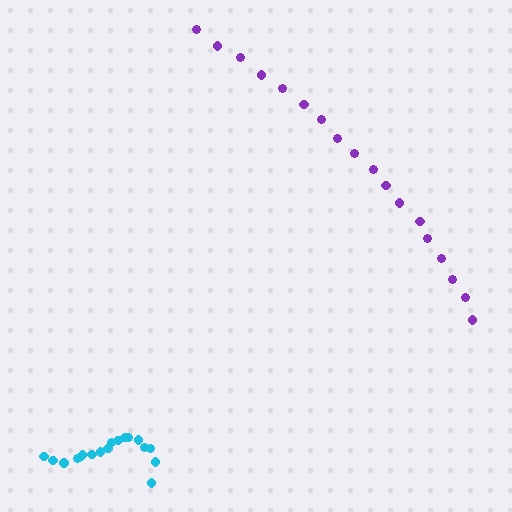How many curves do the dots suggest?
There are 2 distinct paths.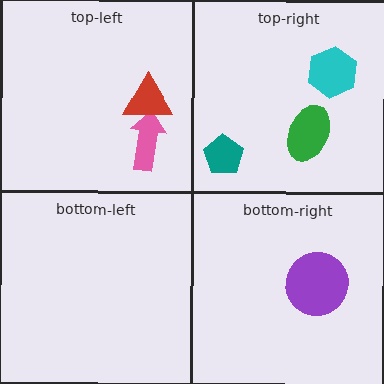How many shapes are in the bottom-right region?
1.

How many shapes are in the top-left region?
2.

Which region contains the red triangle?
The top-left region.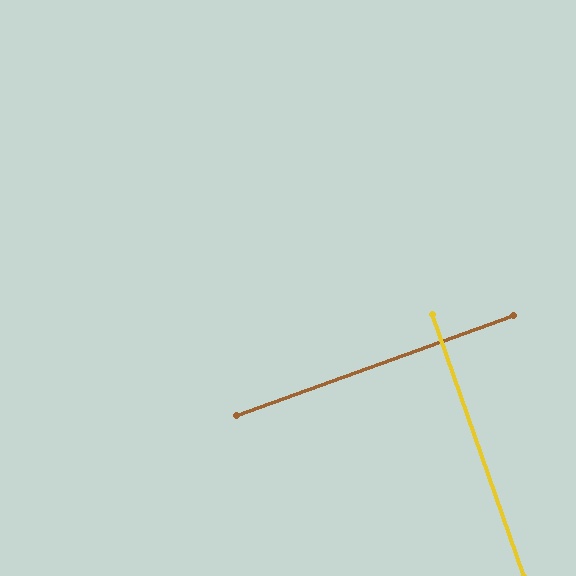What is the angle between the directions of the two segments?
Approximately 90 degrees.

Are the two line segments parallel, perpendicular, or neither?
Perpendicular — they meet at approximately 90°.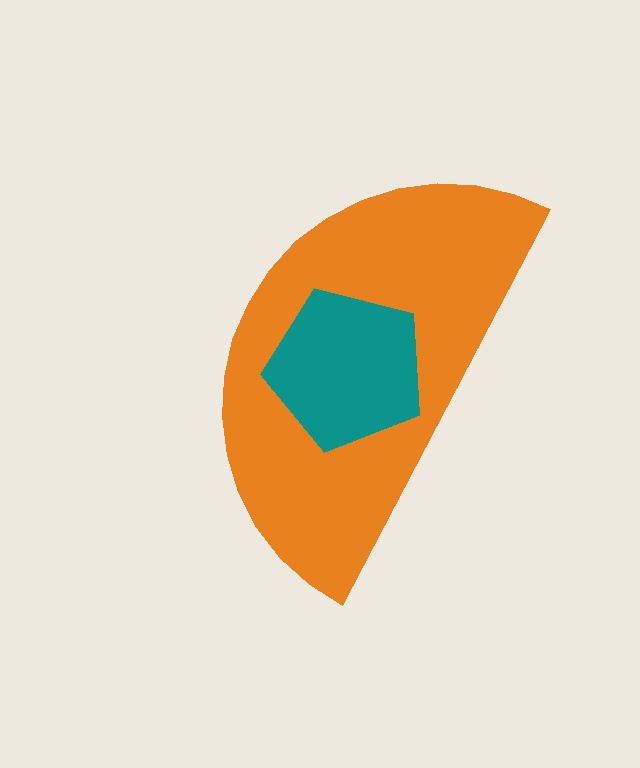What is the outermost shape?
The orange semicircle.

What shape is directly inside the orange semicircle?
The teal pentagon.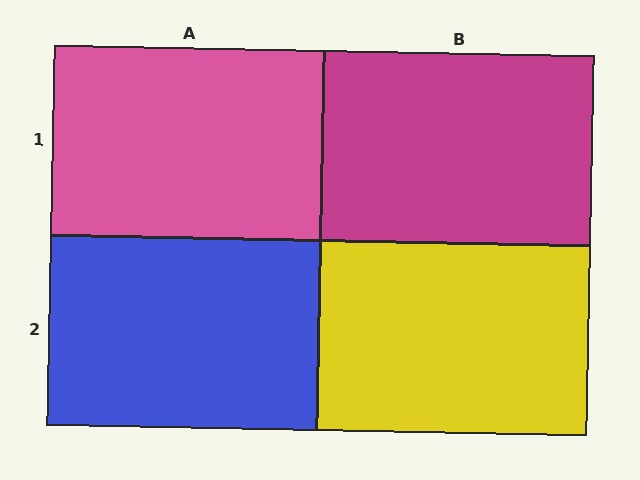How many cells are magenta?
1 cell is magenta.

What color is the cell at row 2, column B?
Yellow.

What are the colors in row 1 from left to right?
Pink, magenta.